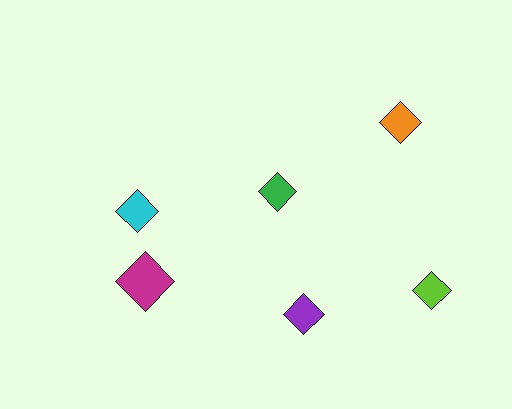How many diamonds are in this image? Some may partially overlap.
There are 6 diamonds.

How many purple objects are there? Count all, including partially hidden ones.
There is 1 purple object.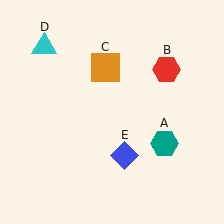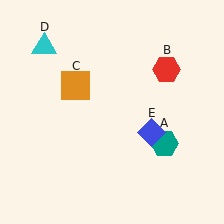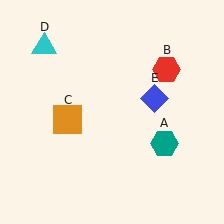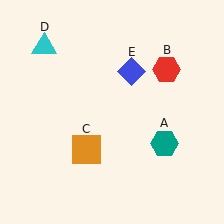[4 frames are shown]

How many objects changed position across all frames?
2 objects changed position: orange square (object C), blue diamond (object E).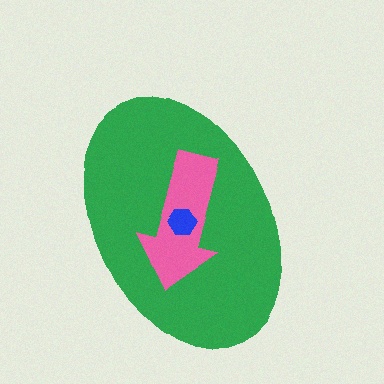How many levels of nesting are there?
3.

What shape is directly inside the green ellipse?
The pink arrow.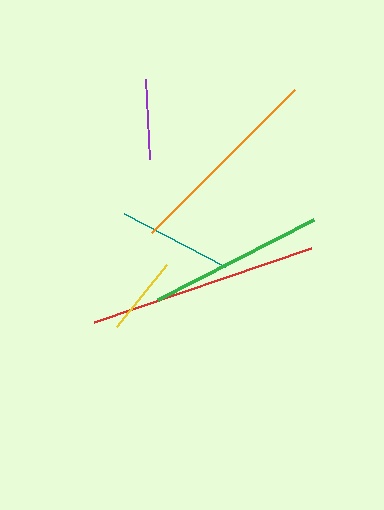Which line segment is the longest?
The red line is the longest at approximately 229 pixels.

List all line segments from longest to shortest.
From longest to shortest: red, orange, green, teal, purple, yellow.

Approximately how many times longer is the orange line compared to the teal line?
The orange line is approximately 1.8 times the length of the teal line.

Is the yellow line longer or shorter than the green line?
The green line is longer than the yellow line.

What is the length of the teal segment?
The teal segment is approximately 114 pixels long.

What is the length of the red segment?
The red segment is approximately 229 pixels long.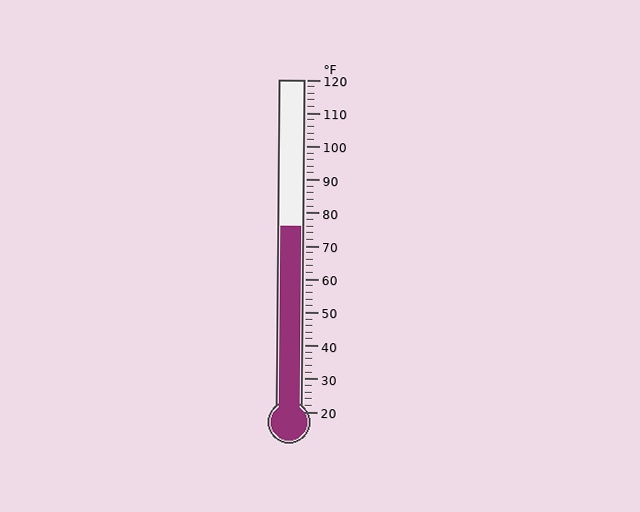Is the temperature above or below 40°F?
The temperature is above 40°F.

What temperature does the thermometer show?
The thermometer shows approximately 76°F.